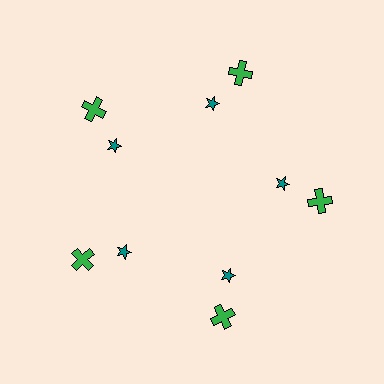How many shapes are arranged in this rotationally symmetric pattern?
There are 10 shapes, arranged in 5 groups of 2.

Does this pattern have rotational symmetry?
Yes, this pattern has 5-fold rotational symmetry. It looks the same after rotating 72 degrees around the center.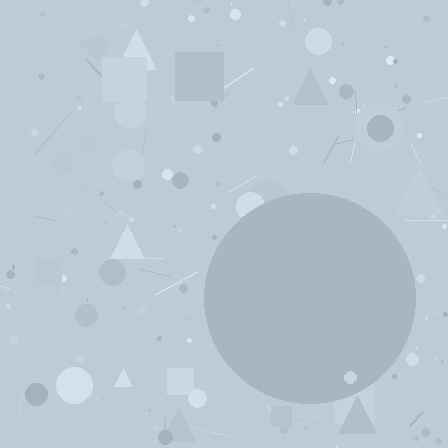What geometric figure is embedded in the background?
A circle is embedded in the background.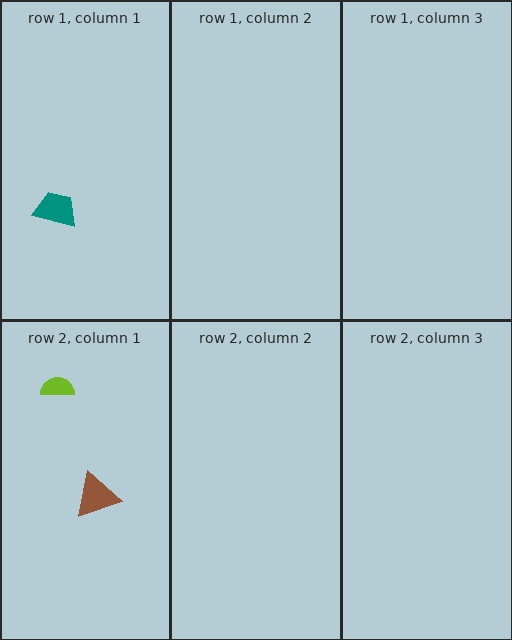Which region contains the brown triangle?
The row 2, column 1 region.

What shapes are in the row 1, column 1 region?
The teal trapezoid.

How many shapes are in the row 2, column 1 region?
2.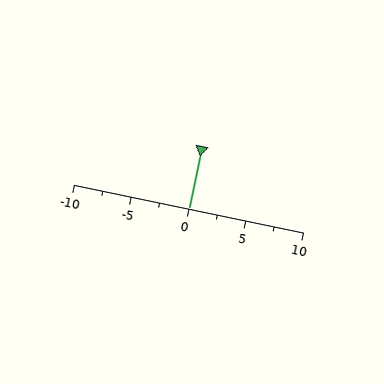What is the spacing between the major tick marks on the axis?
The major ticks are spaced 5 apart.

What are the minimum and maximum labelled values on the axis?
The axis runs from -10 to 10.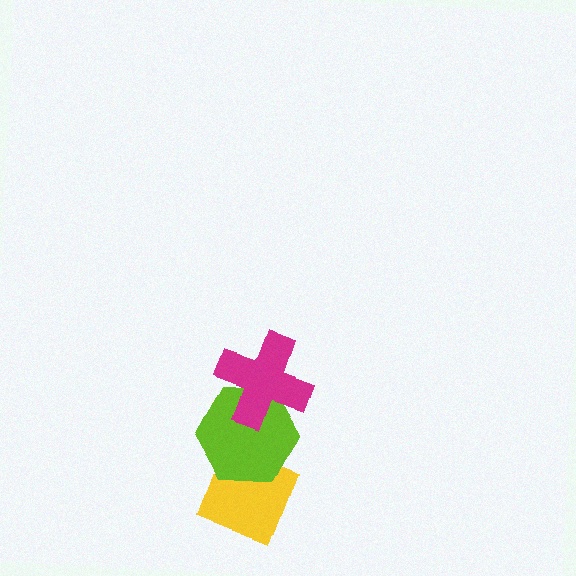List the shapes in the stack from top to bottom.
From top to bottom: the magenta cross, the lime hexagon, the yellow diamond.